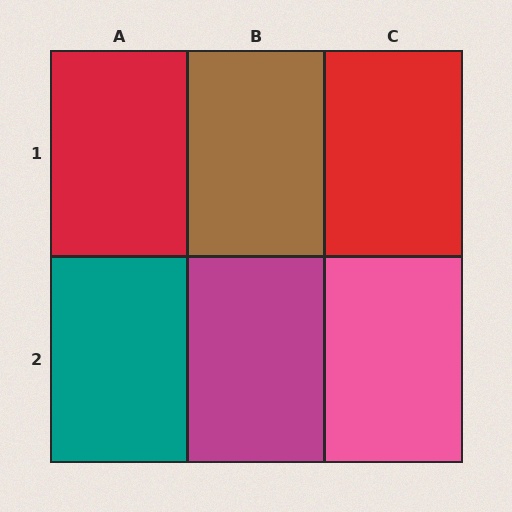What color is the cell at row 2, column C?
Pink.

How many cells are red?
2 cells are red.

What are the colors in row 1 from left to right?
Red, brown, red.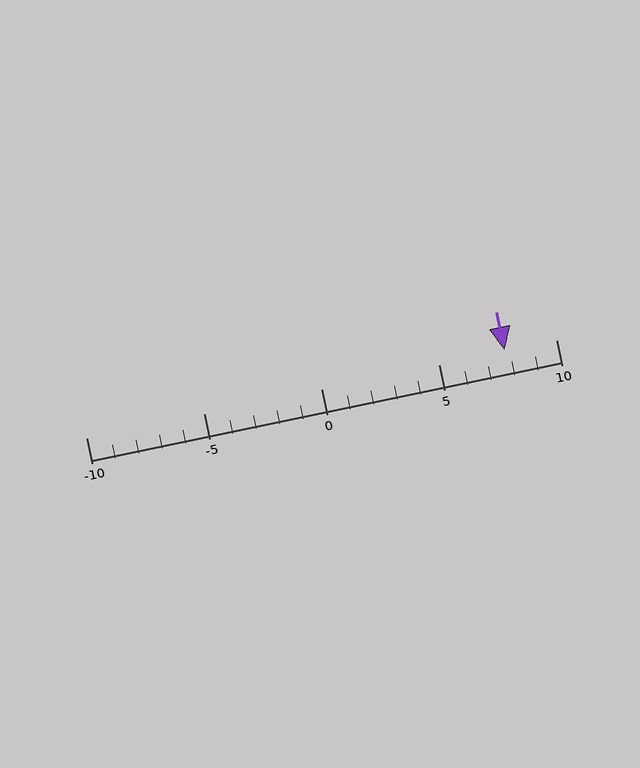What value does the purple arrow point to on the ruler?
The purple arrow points to approximately 8.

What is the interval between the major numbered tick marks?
The major tick marks are spaced 5 units apart.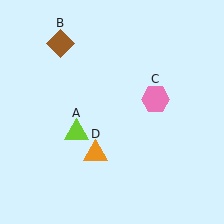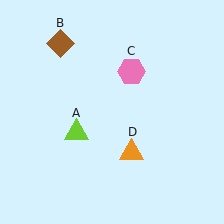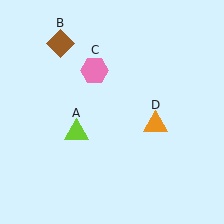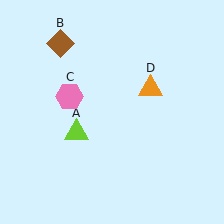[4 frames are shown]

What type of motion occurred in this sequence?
The pink hexagon (object C), orange triangle (object D) rotated counterclockwise around the center of the scene.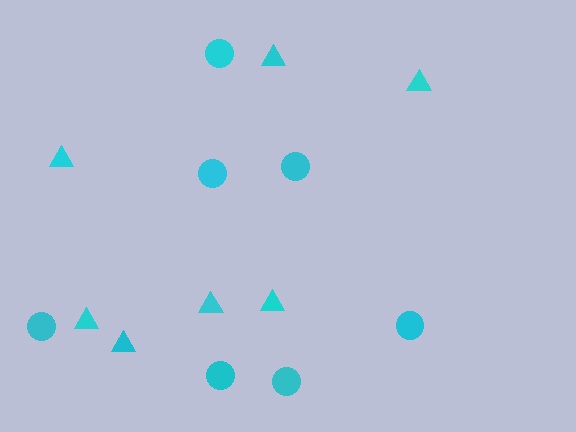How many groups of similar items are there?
There are 2 groups: one group of circles (7) and one group of triangles (7).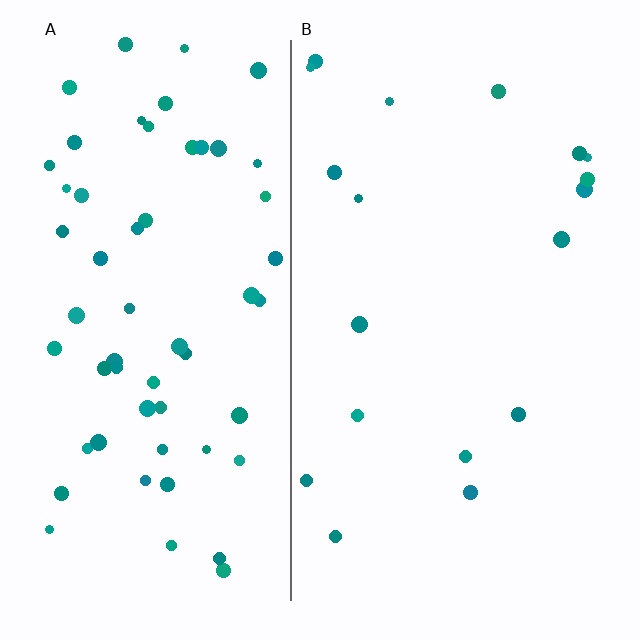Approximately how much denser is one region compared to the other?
Approximately 3.2× — region A over region B.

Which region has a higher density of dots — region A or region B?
A (the left).